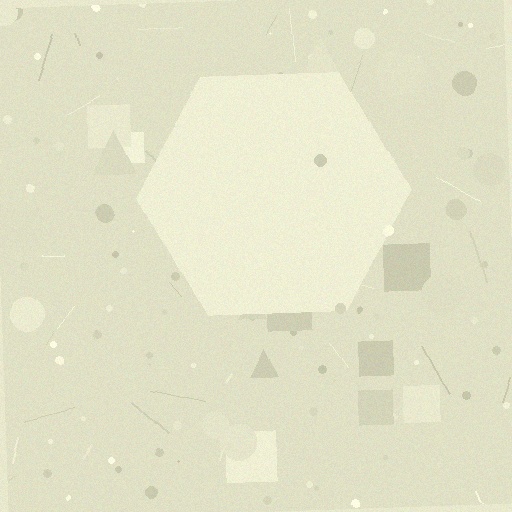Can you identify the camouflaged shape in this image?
The camouflaged shape is a hexagon.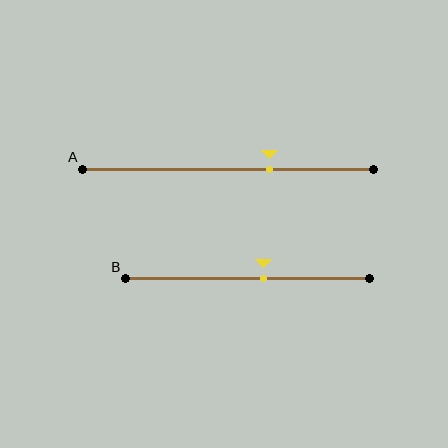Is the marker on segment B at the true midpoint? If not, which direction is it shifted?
No, the marker on segment B is shifted to the right by about 6% of the segment length.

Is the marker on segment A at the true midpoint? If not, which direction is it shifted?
No, the marker on segment A is shifted to the right by about 14% of the segment length.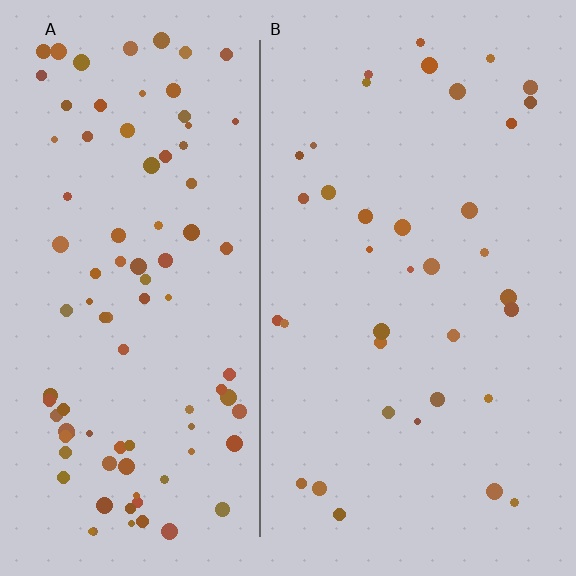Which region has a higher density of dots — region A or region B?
A (the left).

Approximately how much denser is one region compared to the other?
Approximately 2.6× — region A over region B.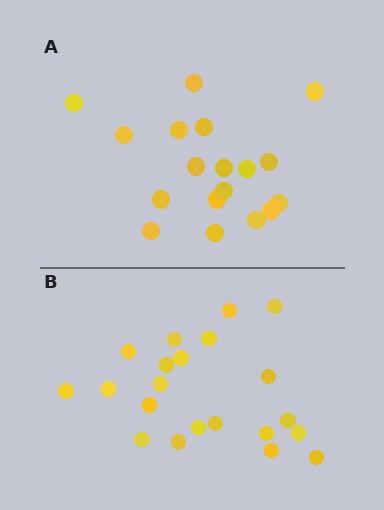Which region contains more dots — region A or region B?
Region B (the bottom region) has more dots.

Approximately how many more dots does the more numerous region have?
Region B has just a few more — roughly 2 or 3 more dots than region A.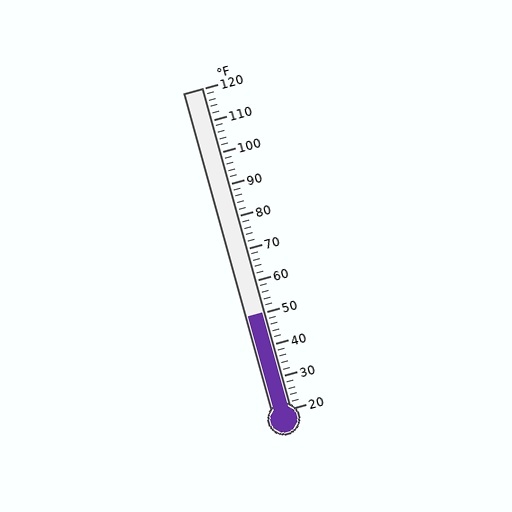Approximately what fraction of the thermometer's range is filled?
The thermometer is filled to approximately 30% of its range.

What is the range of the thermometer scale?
The thermometer scale ranges from 20°F to 120°F.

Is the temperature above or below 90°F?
The temperature is below 90°F.